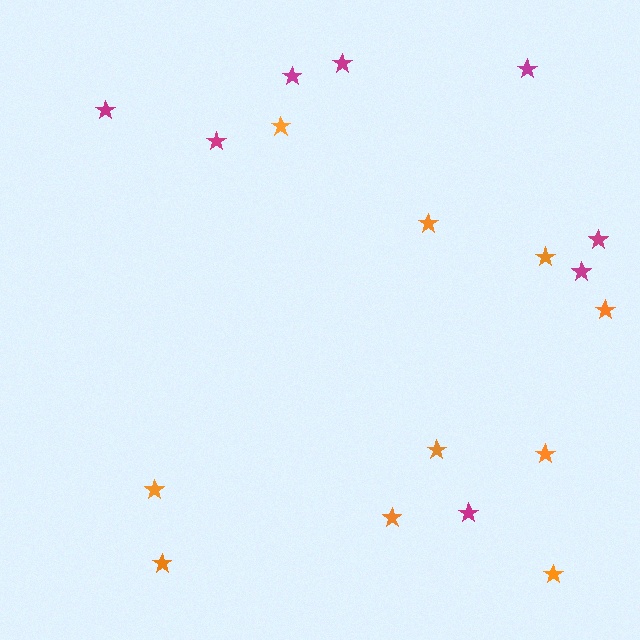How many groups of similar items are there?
There are 2 groups: one group of orange stars (10) and one group of magenta stars (8).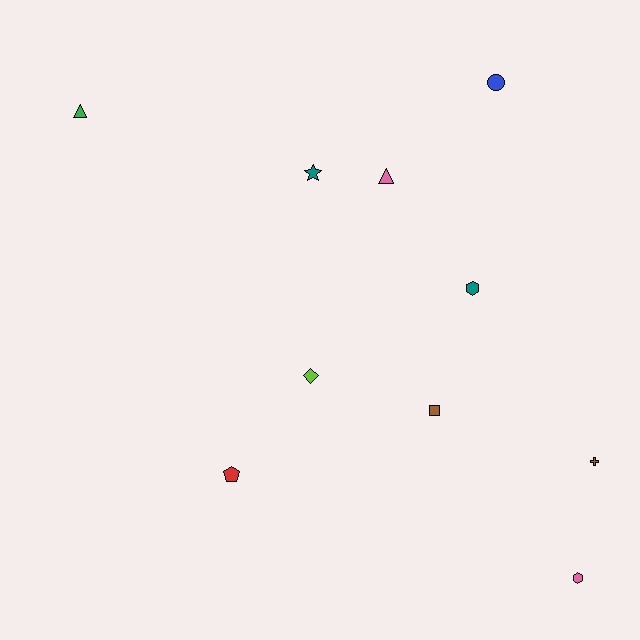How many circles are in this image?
There is 1 circle.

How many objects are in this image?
There are 10 objects.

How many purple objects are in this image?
There are no purple objects.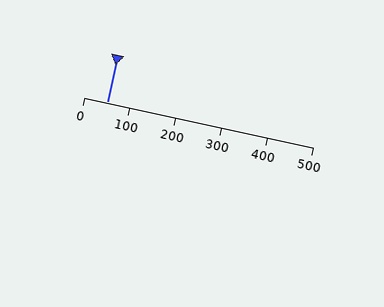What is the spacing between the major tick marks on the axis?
The major ticks are spaced 100 apart.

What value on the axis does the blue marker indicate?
The marker indicates approximately 50.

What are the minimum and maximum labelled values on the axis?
The axis runs from 0 to 500.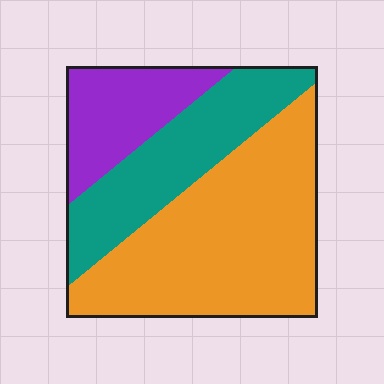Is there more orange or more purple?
Orange.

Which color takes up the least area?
Purple, at roughly 20%.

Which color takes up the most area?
Orange, at roughly 55%.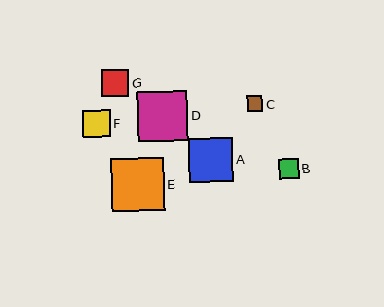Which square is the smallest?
Square C is the smallest with a size of approximately 15 pixels.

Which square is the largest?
Square E is the largest with a size of approximately 53 pixels.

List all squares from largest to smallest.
From largest to smallest: E, D, A, F, G, B, C.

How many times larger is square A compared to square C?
Square A is approximately 2.9 times the size of square C.